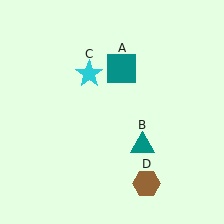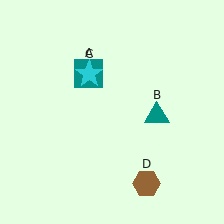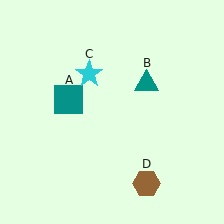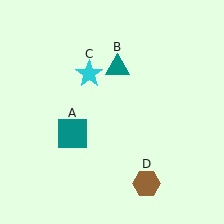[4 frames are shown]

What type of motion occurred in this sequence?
The teal square (object A), teal triangle (object B) rotated counterclockwise around the center of the scene.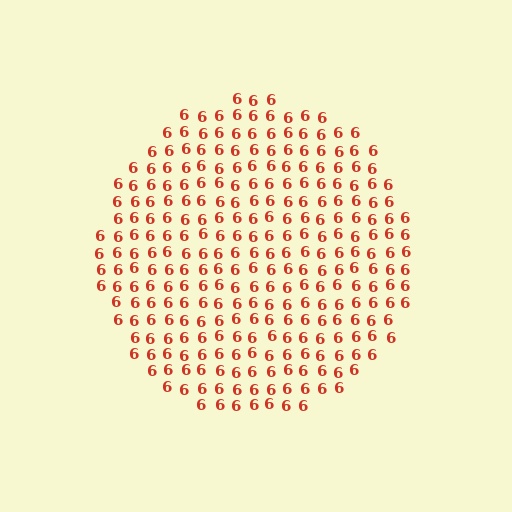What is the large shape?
The large shape is a circle.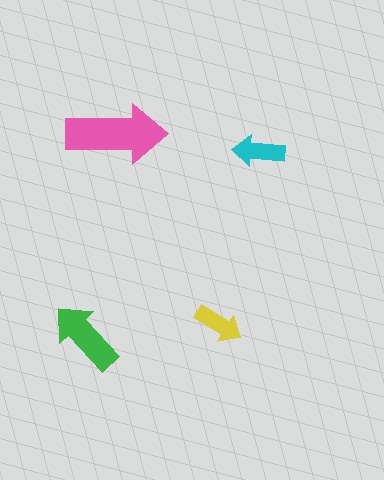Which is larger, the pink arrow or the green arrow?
The pink one.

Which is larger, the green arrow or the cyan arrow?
The green one.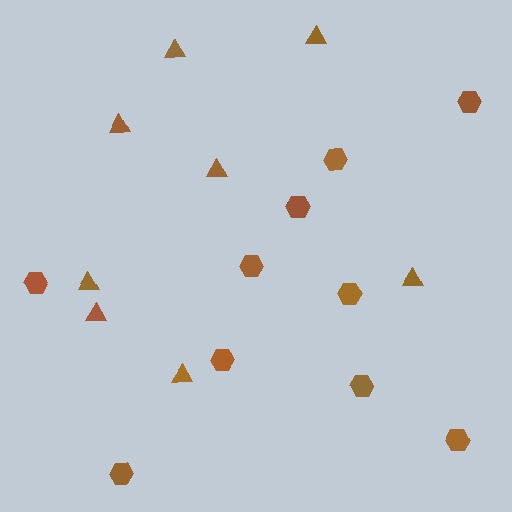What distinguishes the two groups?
There are 2 groups: one group of hexagons (10) and one group of triangles (8).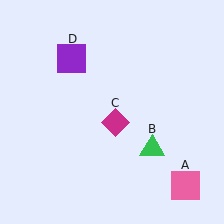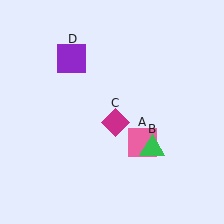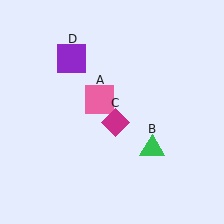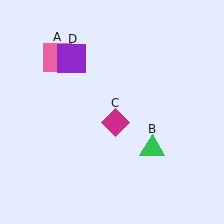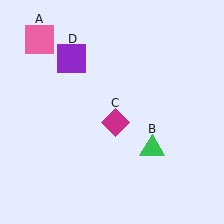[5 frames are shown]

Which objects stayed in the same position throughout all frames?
Green triangle (object B) and magenta diamond (object C) and purple square (object D) remained stationary.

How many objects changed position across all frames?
1 object changed position: pink square (object A).